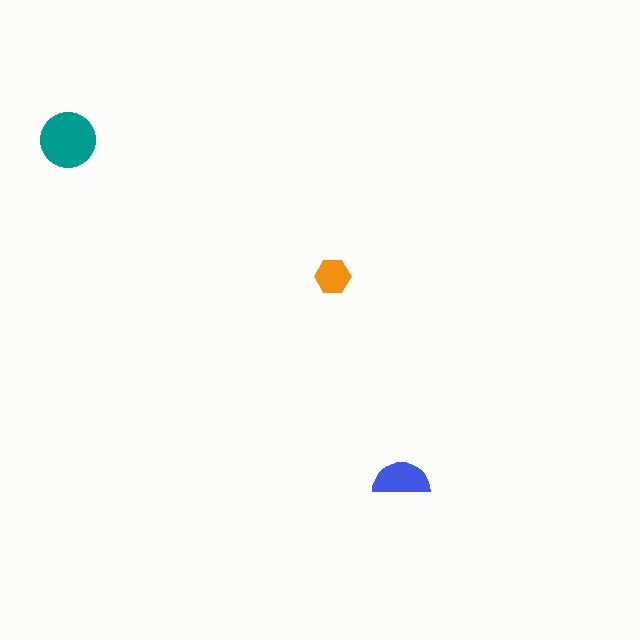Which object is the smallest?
The orange hexagon.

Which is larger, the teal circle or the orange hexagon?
The teal circle.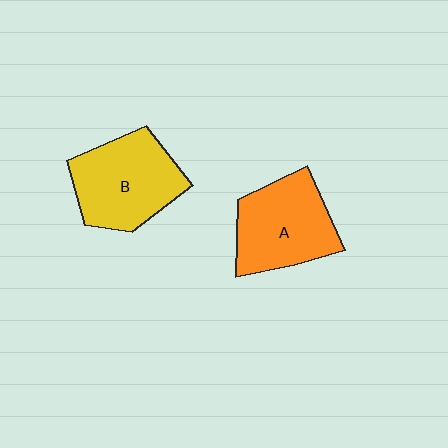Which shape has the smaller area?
Shape A (orange).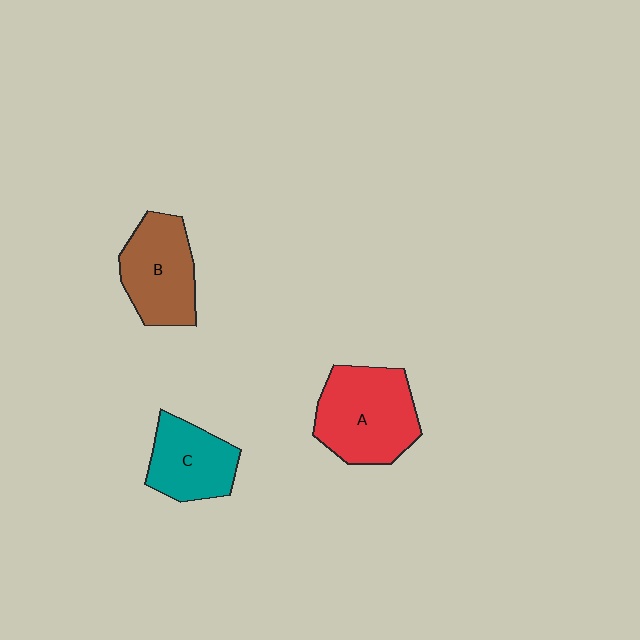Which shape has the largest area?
Shape A (red).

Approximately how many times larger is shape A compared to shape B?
Approximately 1.2 times.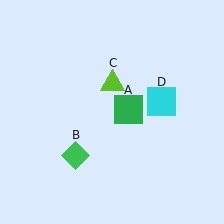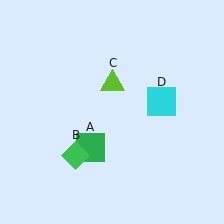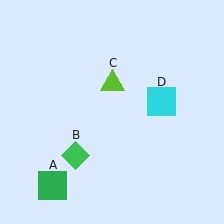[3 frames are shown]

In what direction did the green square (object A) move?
The green square (object A) moved down and to the left.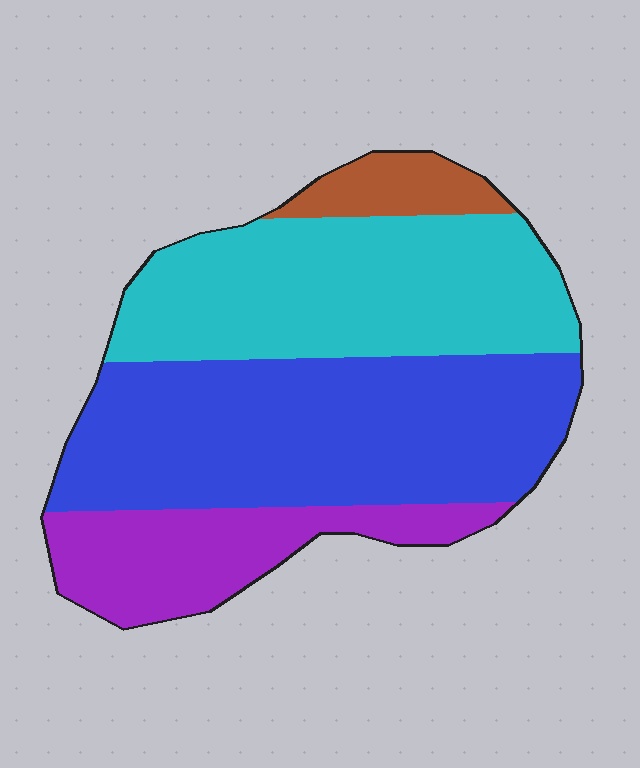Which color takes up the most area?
Blue, at roughly 40%.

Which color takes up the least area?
Brown, at roughly 5%.